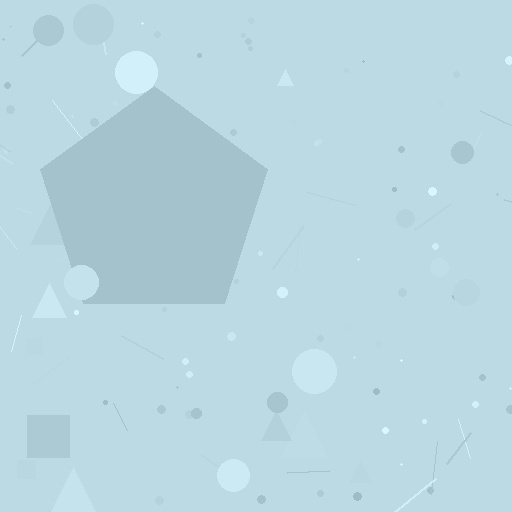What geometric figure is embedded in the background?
A pentagon is embedded in the background.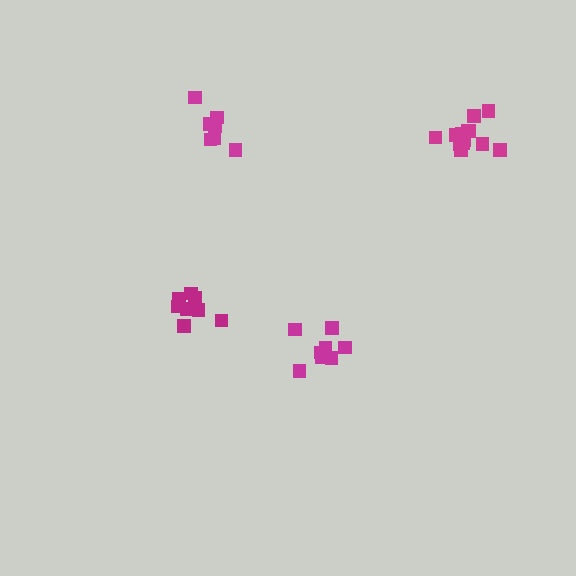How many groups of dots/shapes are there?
There are 4 groups.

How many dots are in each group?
Group 1: 13 dots, Group 2: 9 dots, Group 3: 7 dots, Group 4: 8 dots (37 total).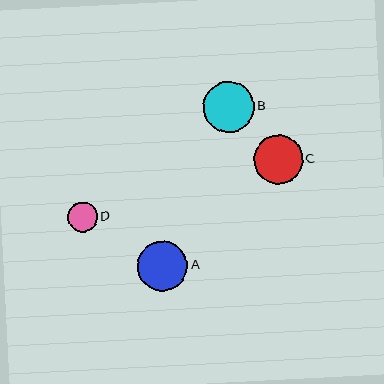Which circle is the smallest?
Circle D is the smallest with a size of approximately 30 pixels.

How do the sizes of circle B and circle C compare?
Circle B and circle C are approximately the same size.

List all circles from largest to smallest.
From largest to smallest: B, A, C, D.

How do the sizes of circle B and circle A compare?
Circle B and circle A are approximately the same size.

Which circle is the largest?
Circle B is the largest with a size of approximately 51 pixels.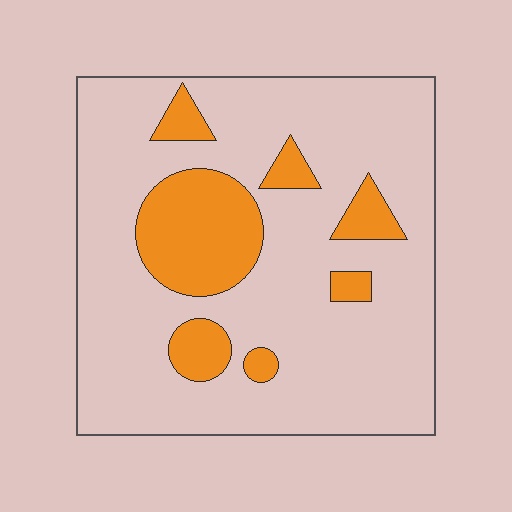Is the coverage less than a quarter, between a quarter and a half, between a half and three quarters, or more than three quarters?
Less than a quarter.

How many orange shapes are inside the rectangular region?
7.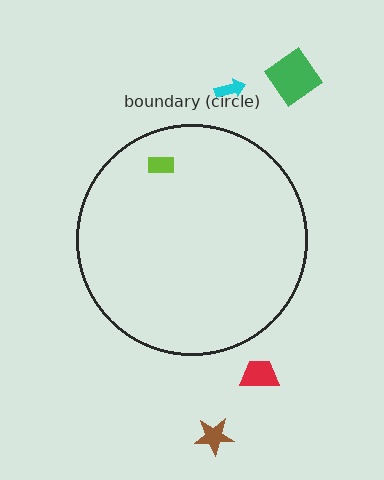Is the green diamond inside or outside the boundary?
Outside.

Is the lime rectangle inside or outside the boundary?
Inside.